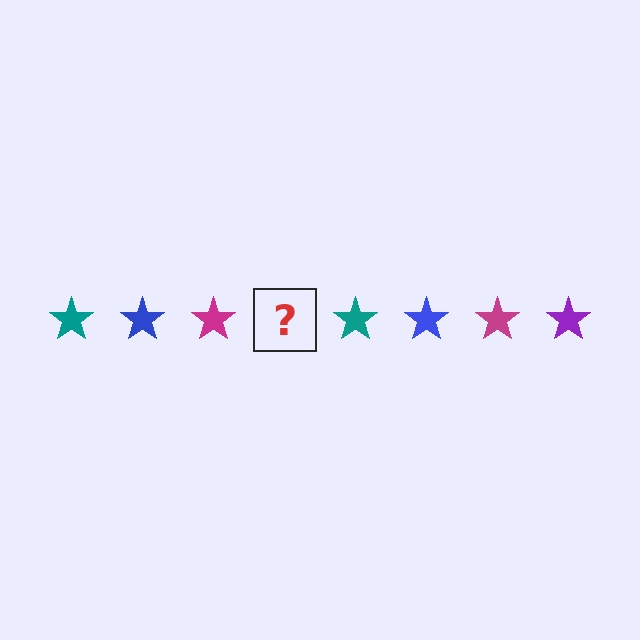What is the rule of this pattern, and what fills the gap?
The rule is that the pattern cycles through teal, blue, magenta, purple stars. The gap should be filled with a purple star.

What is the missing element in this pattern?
The missing element is a purple star.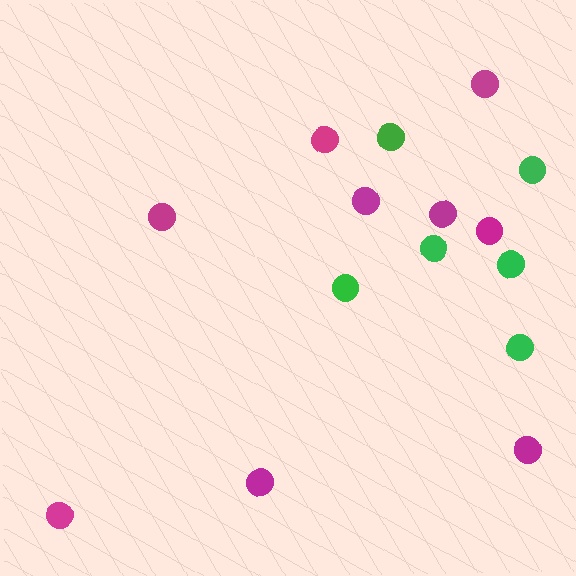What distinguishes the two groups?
There are 2 groups: one group of green circles (6) and one group of magenta circles (9).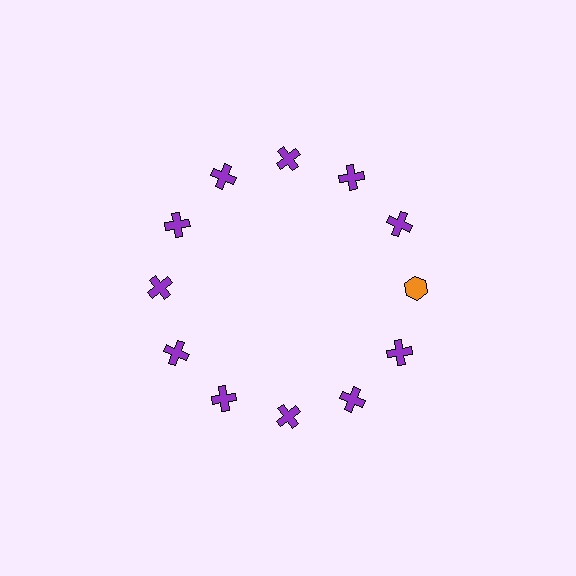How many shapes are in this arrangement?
There are 12 shapes arranged in a ring pattern.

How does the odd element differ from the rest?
It differs in both color (orange instead of purple) and shape (hexagon instead of cross).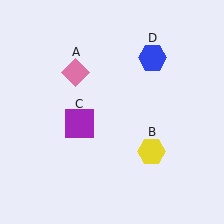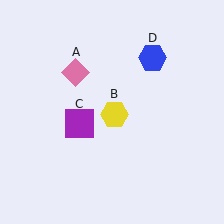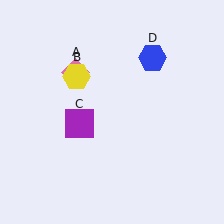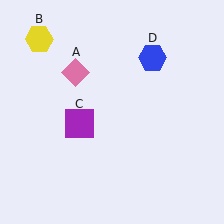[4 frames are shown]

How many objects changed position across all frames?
1 object changed position: yellow hexagon (object B).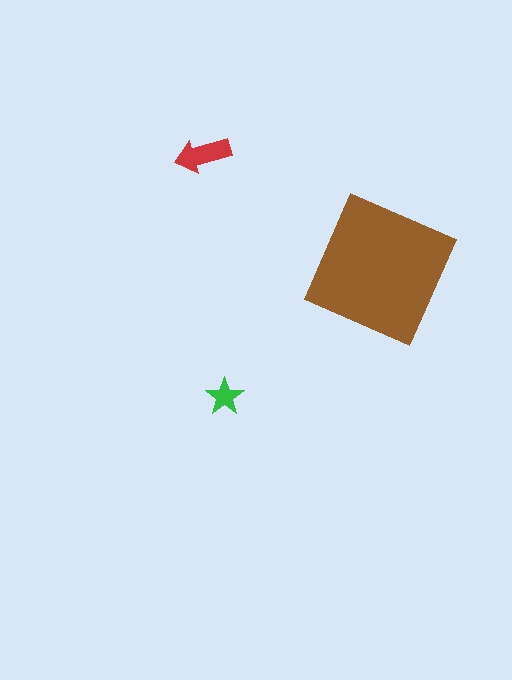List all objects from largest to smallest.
The brown square, the red arrow, the green star.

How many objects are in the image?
There are 3 objects in the image.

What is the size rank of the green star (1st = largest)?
3rd.